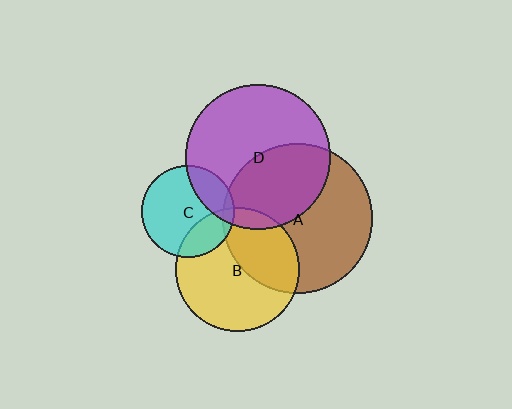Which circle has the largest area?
Circle A (brown).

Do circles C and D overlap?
Yes.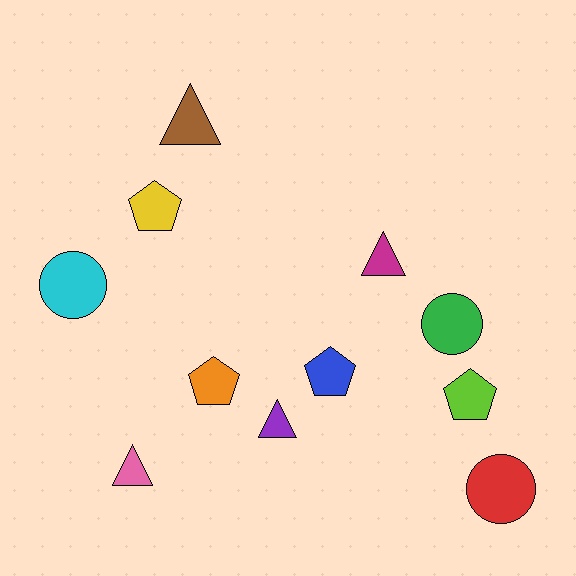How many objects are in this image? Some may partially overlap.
There are 11 objects.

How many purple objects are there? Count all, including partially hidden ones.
There is 1 purple object.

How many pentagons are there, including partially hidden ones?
There are 4 pentagons.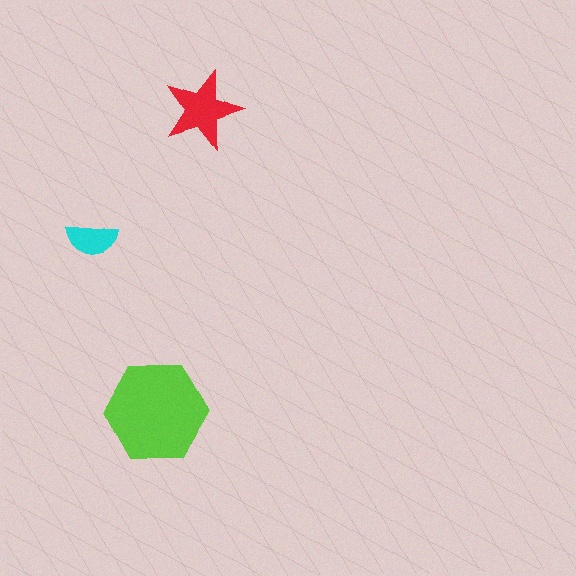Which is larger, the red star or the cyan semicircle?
The red star.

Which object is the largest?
The lime hexagon.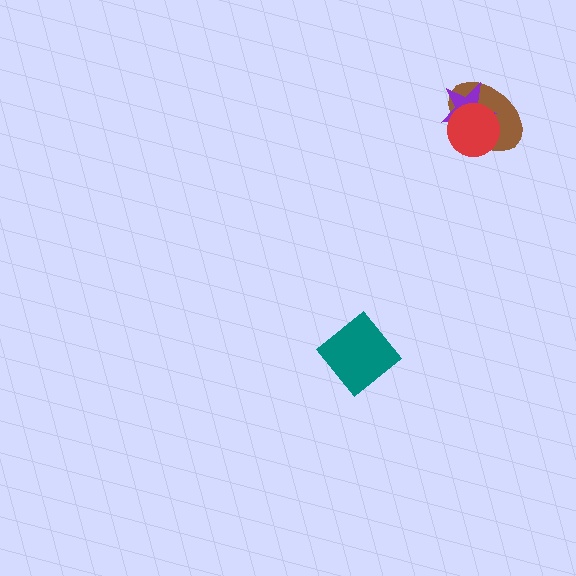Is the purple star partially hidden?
Yes, it is partially covered by another shape.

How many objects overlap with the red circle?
2 objects overlap with the red circle.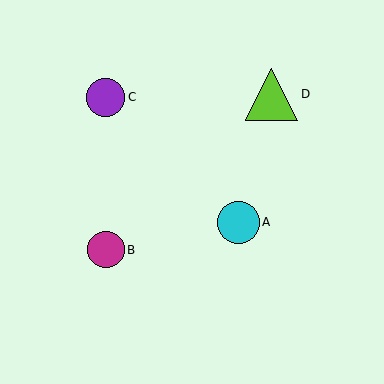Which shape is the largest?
The lime triangle (labeled D) is the largest.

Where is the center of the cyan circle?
The center of the cyan circle is at (238, 222).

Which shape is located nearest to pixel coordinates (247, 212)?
The cyan circle (labeled A) at (238, 222) is nearest to that location.